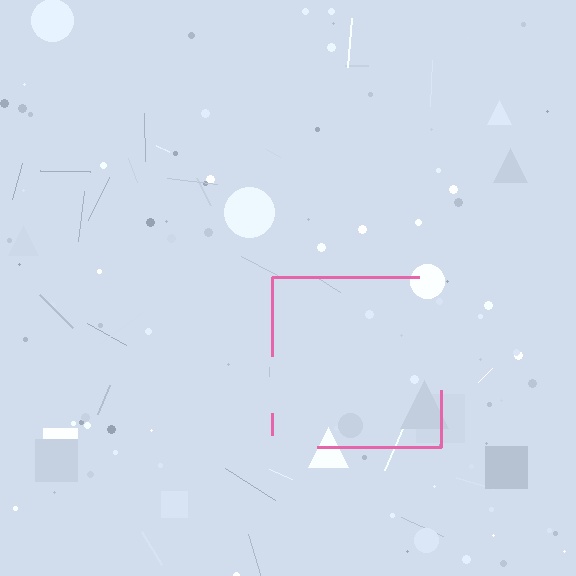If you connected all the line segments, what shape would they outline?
They would outline a square.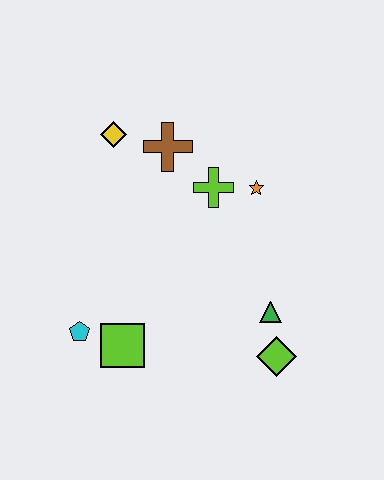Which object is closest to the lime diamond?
The green triangle is closest to the lime diamond.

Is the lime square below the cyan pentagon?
Yes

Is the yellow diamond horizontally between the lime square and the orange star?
No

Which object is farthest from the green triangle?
The yellow diamond is farthest from the green triangle.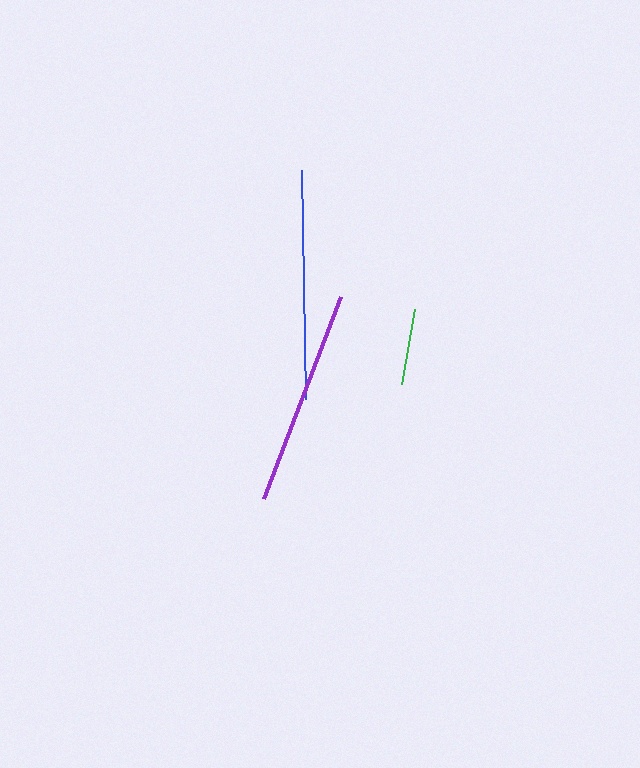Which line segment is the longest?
The blue line is the longest at approximately 229 pixels.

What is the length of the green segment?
The green segment is approximately 76 pixels long.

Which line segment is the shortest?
The green line is the shortest at approximately 76 pixels.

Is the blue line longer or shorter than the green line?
The blue line is longer than the green line.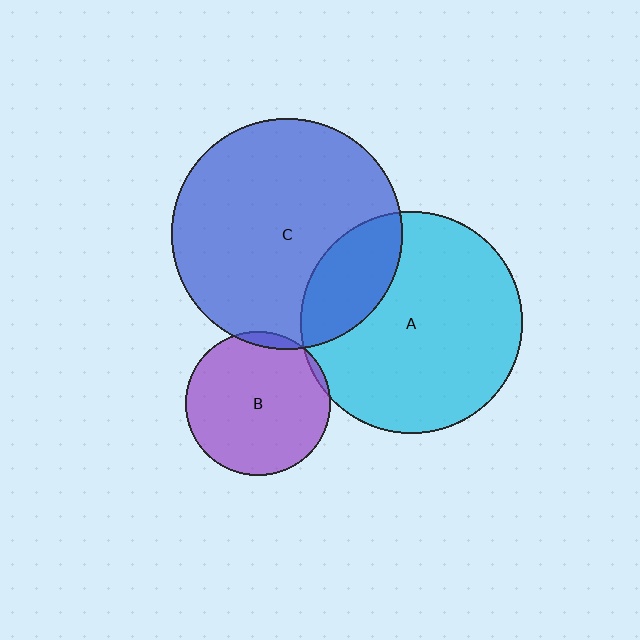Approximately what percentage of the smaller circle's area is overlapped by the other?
Approximately 5%.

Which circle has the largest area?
Circle C (blue).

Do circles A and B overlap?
Yes.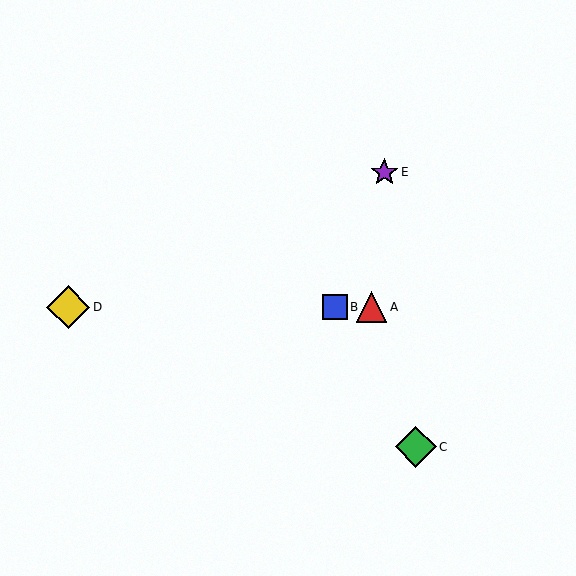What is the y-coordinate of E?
Object E is at y≈172.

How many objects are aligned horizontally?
3 objects (A, B, D) are aligned horizontally.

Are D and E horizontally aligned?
No, D is at y≈307 and E is at y≈172.